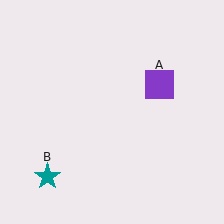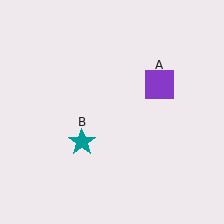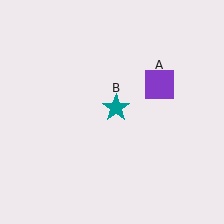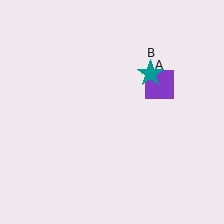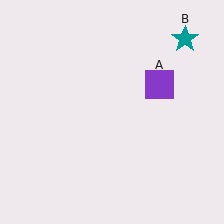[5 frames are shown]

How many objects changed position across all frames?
1 object changed position: teal star (object B).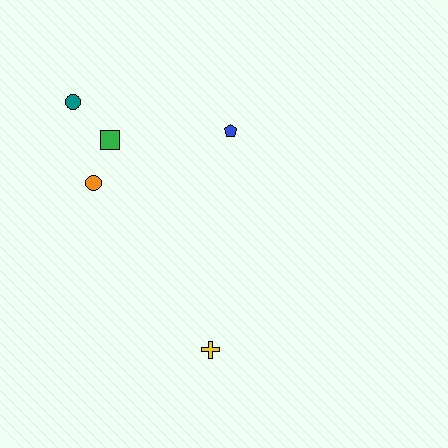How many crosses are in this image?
There is 1 cross.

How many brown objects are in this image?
There are no brown objects.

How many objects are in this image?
There are 5 objects.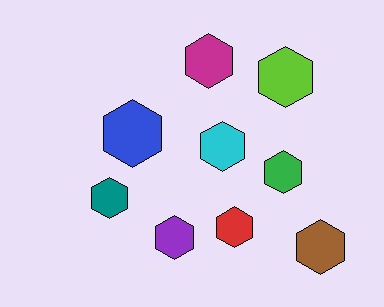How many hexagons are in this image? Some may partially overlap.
There are 9 hexagons.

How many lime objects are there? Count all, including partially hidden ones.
There is 1 lime object.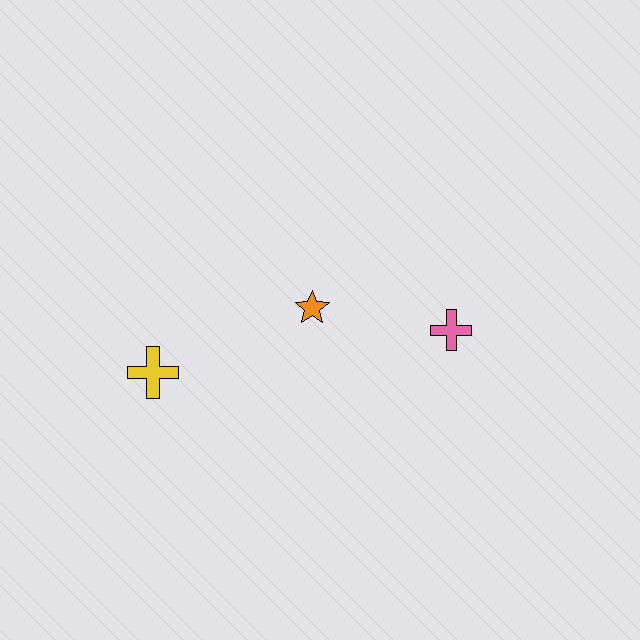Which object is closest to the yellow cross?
The orange star is closest to the yellow cross.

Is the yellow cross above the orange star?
No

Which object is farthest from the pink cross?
The yellow cross is farthest from the pink cross.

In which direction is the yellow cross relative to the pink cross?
The yellow cross is to the left of the pink cross.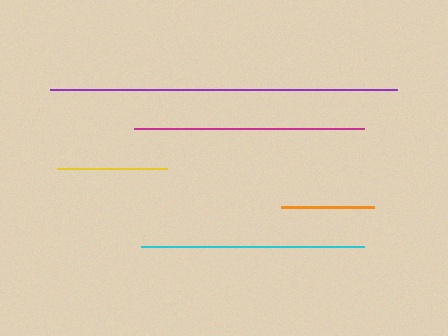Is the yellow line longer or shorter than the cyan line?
The cyan line is longer than the yellow line.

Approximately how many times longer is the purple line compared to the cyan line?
The purple line is approximately 1.6 times the length of the cyan line.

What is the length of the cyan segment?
The cyan segment is approximately 223 pixels long.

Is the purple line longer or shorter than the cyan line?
The purple line is longer than the cyan line.